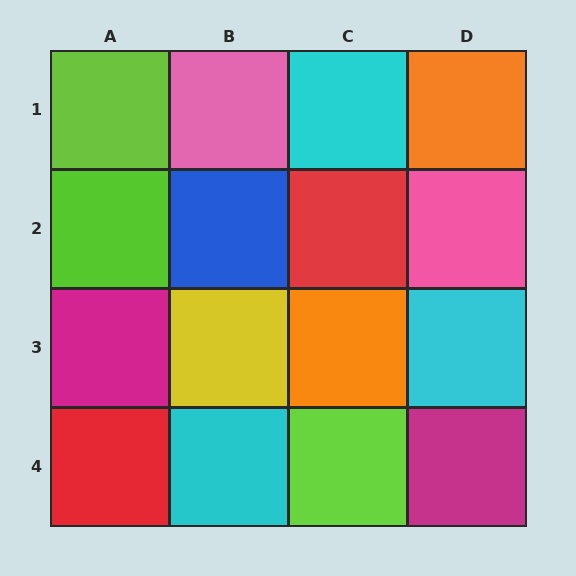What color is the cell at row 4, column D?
Magenta.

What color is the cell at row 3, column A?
Magenta.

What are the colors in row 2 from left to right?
Lime, blue, red, pink.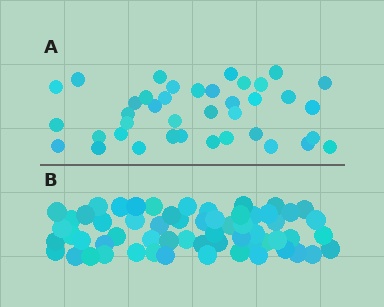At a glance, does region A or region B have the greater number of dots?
Region B (the bottom region) has more dots.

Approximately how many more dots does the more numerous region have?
Region B has approximately 20 more dots than region A.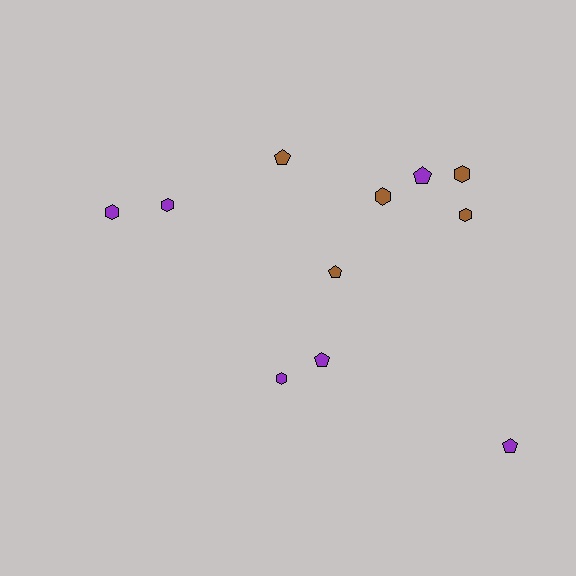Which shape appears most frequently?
Hexagon, with 6 objects.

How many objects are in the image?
There are 11 objects.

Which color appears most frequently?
Purple, with 6 objects.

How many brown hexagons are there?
There are 3 brown hexagons.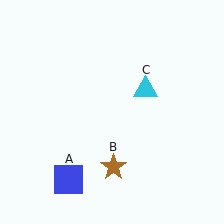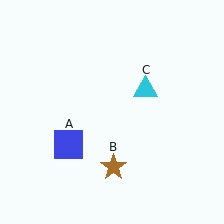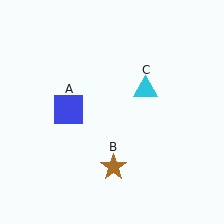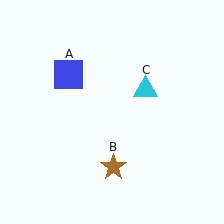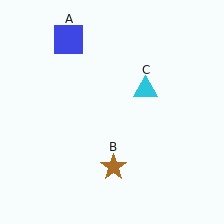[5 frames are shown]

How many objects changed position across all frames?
1 object changed position: blue square (object A).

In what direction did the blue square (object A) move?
The blue square (object A) moved up.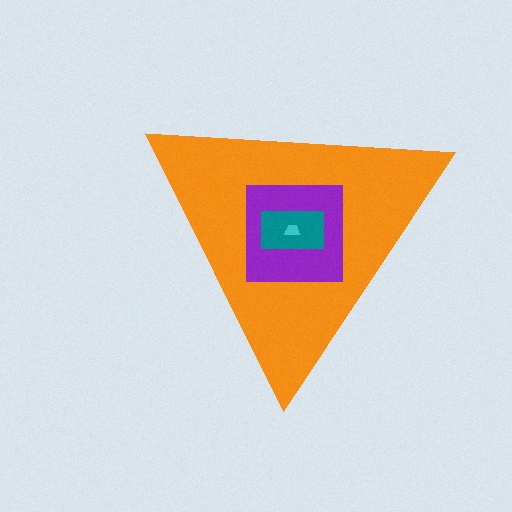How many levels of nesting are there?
4.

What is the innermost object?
The cyan trapezoid.